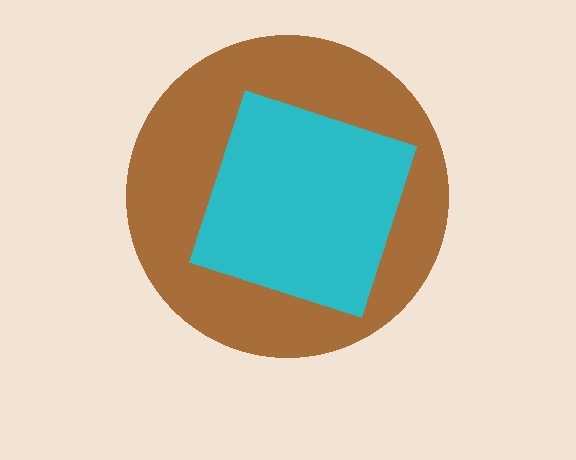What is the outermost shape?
The brown circle.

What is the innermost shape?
The cyan diamond.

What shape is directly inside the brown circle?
The cyan diamond.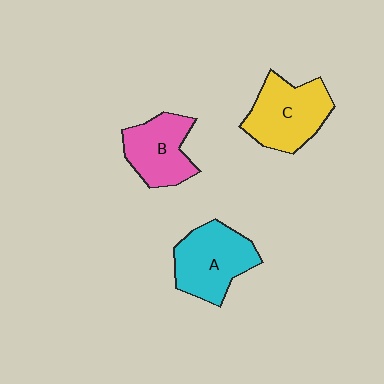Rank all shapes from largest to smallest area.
From largest to smallest: C (yellow), A (cyan), B (pink).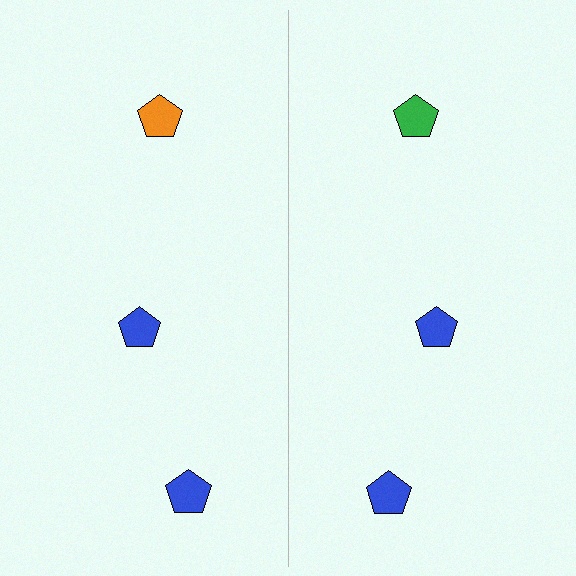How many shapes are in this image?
There are 6 shapes in this image.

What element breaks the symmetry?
The green pentagon on the right side breaks the symmetry — its mirror counterpart is orange.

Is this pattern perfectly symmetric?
No, the pattern is not perfectly symmetric. The green pentagon on the right side breaks the symmetry — its mirror counterpart is orange.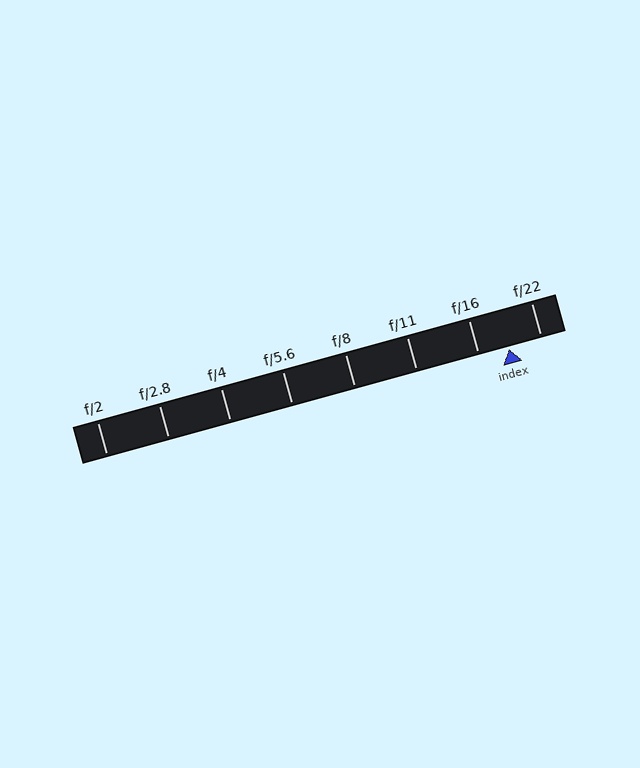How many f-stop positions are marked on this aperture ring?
There are 8 f-stop positions marked.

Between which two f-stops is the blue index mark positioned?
The index mark is between f/16 and f/22.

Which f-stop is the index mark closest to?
The index mark is closest to f/16.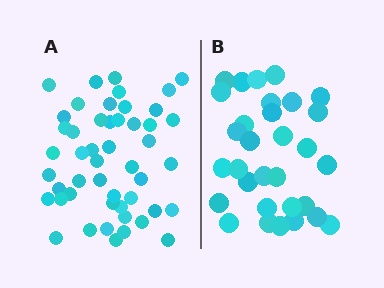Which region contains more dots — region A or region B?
Region A (the left region) has more dots.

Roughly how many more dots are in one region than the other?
Region A has approximately 20 more dots than region B.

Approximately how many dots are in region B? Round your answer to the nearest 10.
About 30 dots. (The exact count is 31, which rounds to 30.)